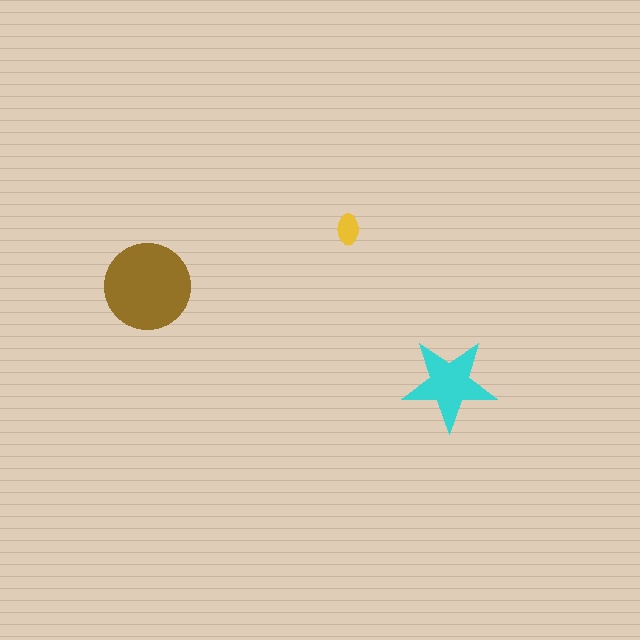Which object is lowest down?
The cyan star is bottommost.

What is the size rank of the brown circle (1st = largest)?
1st.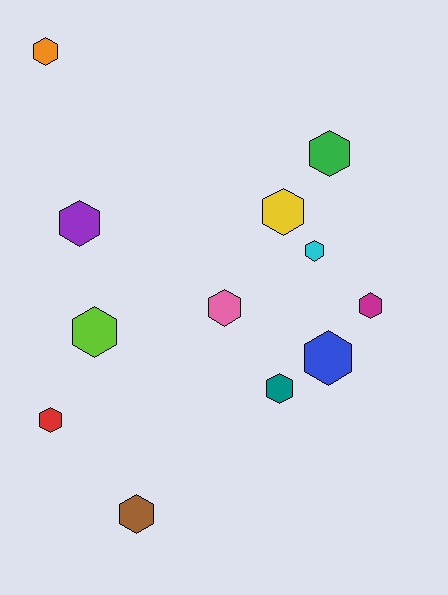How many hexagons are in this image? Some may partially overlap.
There are 12 hexagons.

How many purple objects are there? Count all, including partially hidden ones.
There is 1 purple object.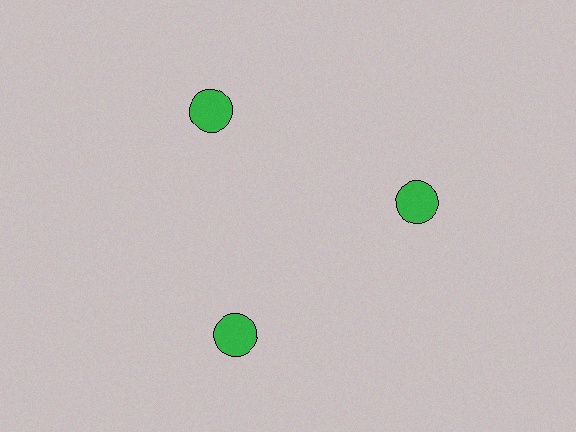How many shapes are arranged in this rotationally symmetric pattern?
There are 3 shapes, arranged in 3 groups of 1.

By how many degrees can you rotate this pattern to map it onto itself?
The pattern maps onto itself every 120 degrees of rotation.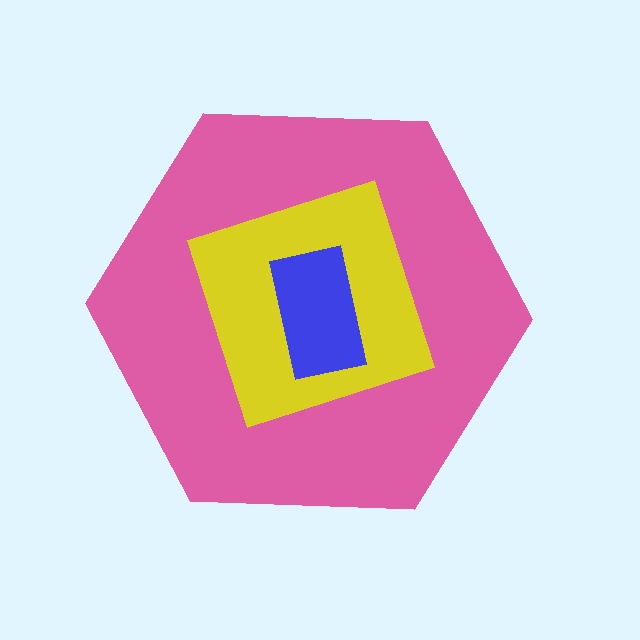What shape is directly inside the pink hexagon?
The yellow square.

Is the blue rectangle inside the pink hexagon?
Yes.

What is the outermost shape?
The pink hexagon.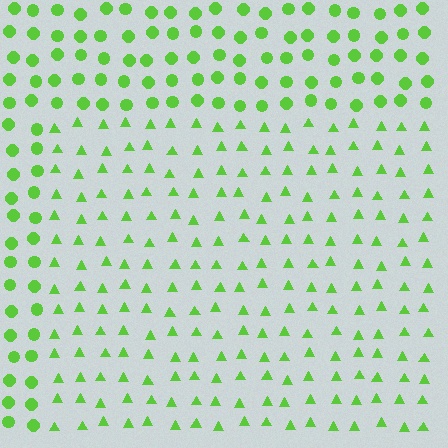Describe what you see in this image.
The image is filled with small lime elements arranged in a uniform grid. A rectangle-shaped region contains triangles, while the surrounding area contains circles. The boundary is defined purely by the change in element shape.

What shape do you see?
I see a rectangle.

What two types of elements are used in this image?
The image uses triangles inside the rectangle region and circles outside it.